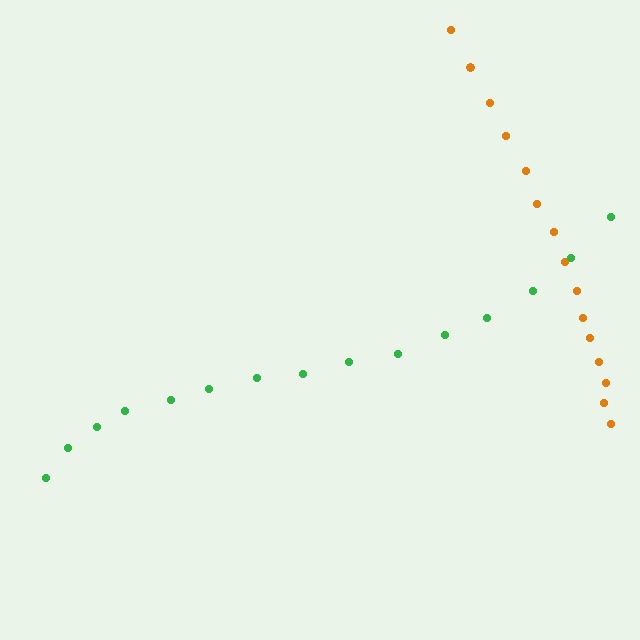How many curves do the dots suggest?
There are 2 distinct paths.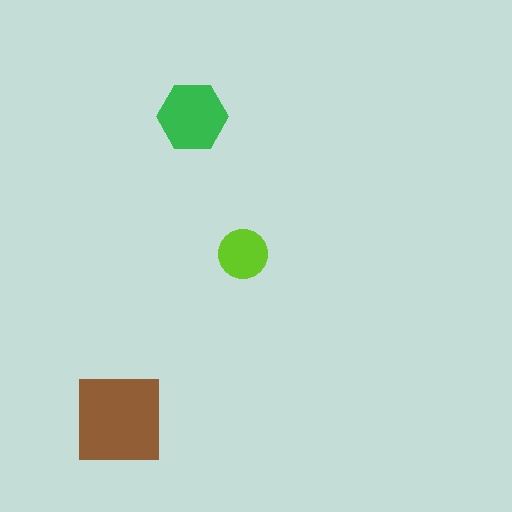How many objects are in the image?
There are 3 objects in the image.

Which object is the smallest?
The lime circle.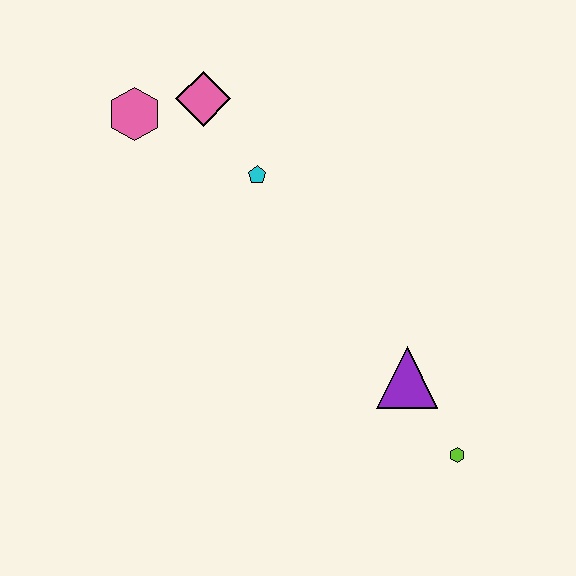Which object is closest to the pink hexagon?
The pink diamond is closest to the pink hexagon.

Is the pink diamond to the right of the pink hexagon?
Yes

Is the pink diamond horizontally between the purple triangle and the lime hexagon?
No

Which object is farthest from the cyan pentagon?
The lime hexagon is farthest from the cyan pentagon.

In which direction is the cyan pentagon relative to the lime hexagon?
The cyan pentagon is above the lime hexagon.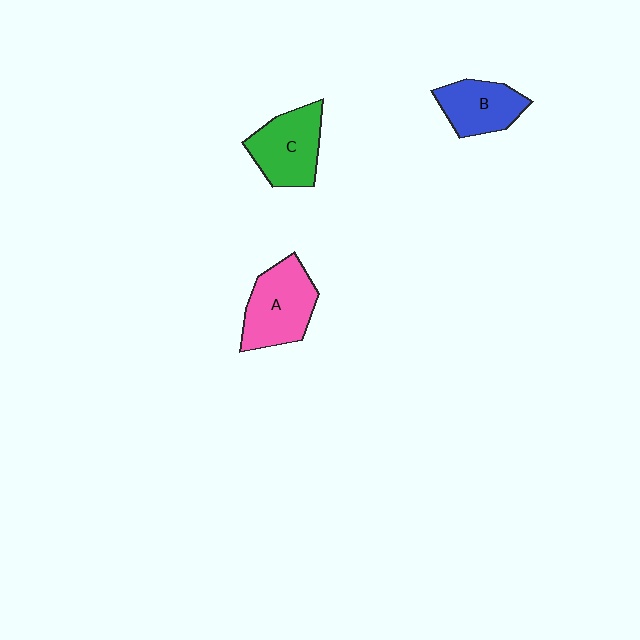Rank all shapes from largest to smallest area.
From largest to smallest: A (pink), C (green), B (blue).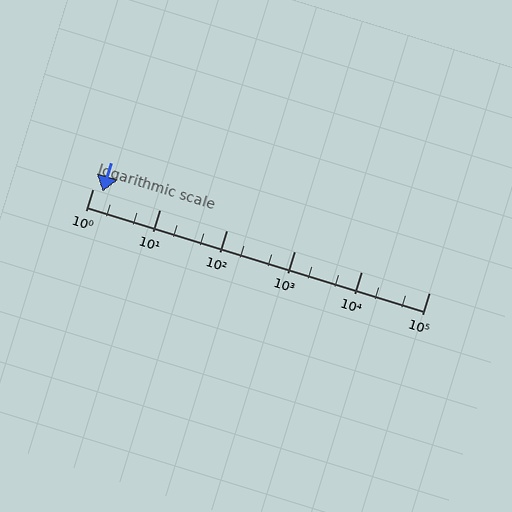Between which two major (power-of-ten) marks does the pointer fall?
The pointer is between 1 and 10.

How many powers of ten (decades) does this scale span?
The scale spans 5 decades, from 1 to 100000.